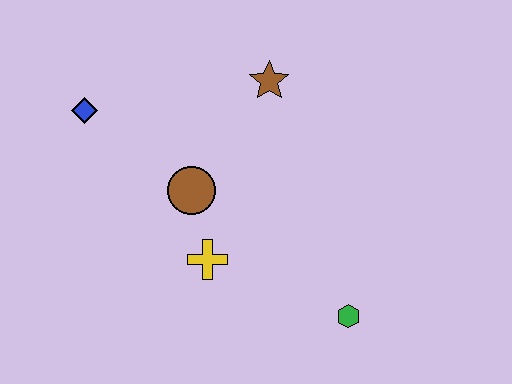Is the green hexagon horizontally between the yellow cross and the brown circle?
No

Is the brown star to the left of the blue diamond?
No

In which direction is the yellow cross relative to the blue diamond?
The yellow cross is below the blue diamond.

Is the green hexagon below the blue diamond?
Yes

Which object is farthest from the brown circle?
The green hexagon is farthest from the brown circle.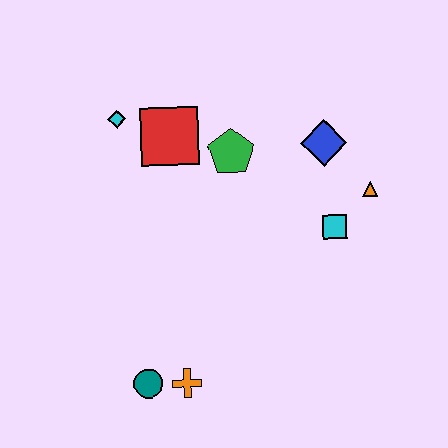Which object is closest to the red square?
The cyan diamond is closest to the red square.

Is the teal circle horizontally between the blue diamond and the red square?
No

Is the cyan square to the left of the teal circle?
No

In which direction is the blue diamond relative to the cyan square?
The blue diamond is above the cyan square.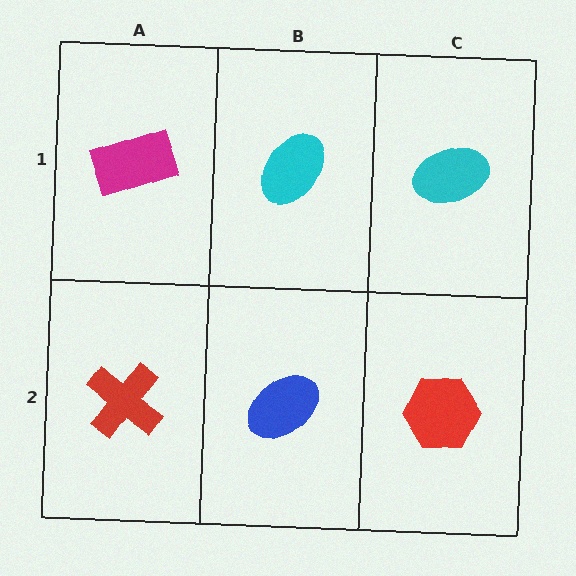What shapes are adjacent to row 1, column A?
A red cross (row 2, column A), a cyan ellipse (row 1, column B).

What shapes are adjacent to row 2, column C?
A cyan ellipse (row 1, column C), a blue ellipse (row 2, column B).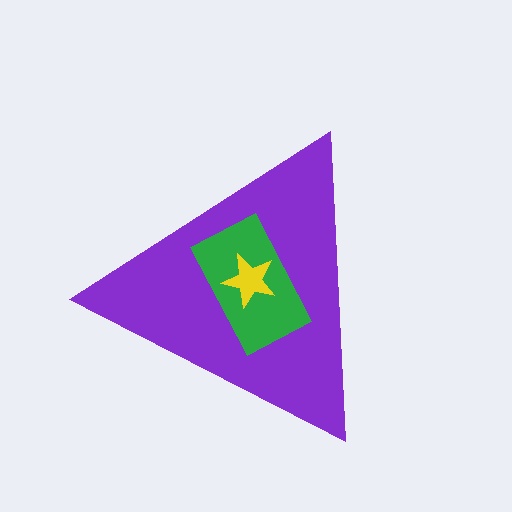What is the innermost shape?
The yellow star.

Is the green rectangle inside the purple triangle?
Yes.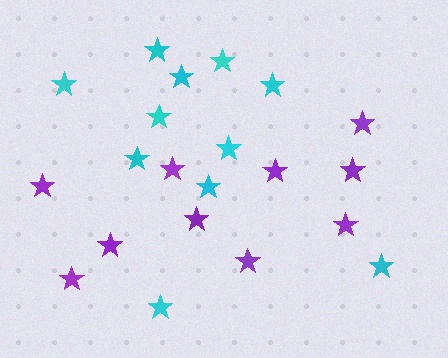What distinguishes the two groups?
There are 2 groups: one group of purple stars (10) and one group of cyan stars (11).